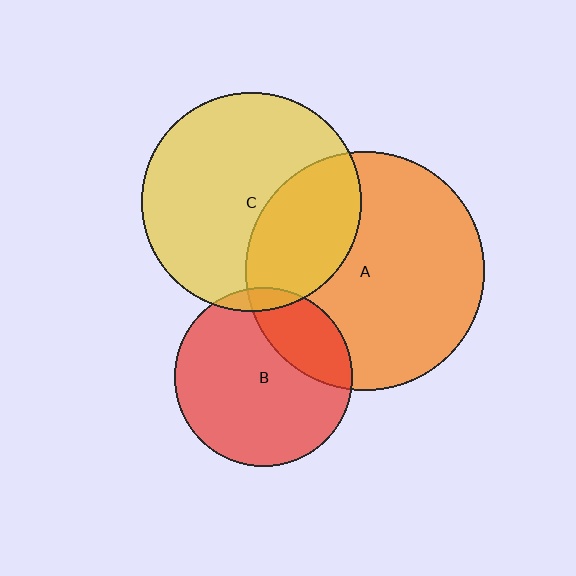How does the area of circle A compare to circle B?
Approximately 1.8 times.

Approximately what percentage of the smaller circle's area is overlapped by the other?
Approximately 25%.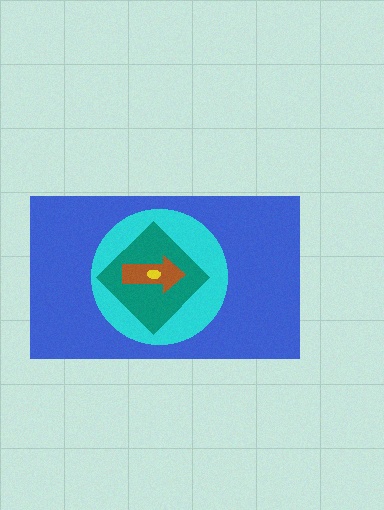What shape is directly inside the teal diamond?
The brown arrow.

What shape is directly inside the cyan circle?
The teal diamond.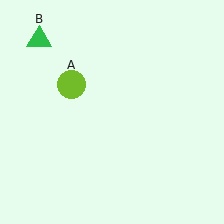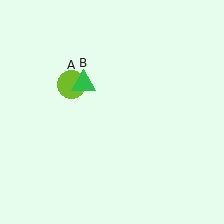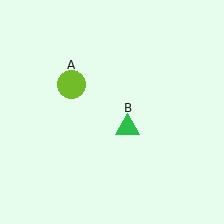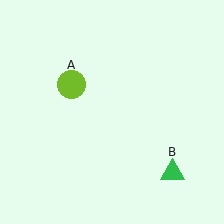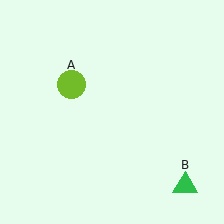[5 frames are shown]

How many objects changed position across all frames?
1 object changed position: green triangle (object B).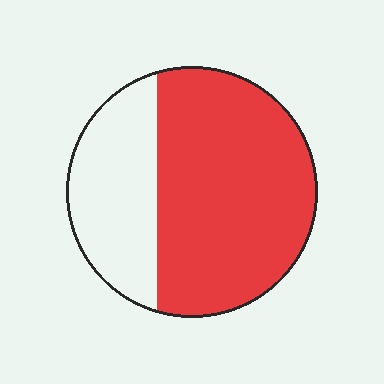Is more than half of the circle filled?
Yes.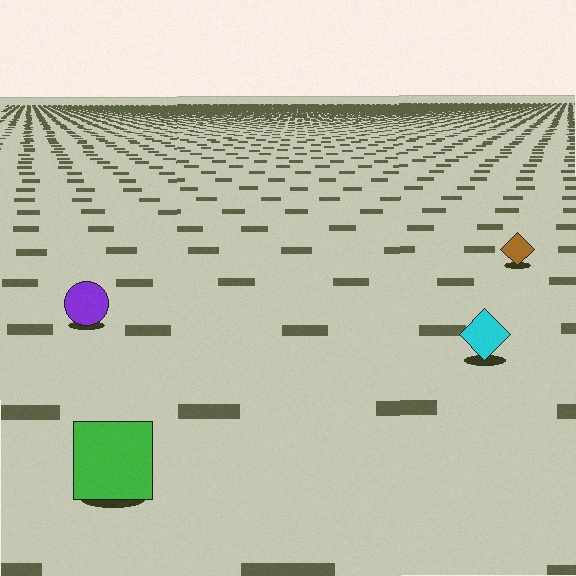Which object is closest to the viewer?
The green square is closest. The texture marks near it are larger and more spread out.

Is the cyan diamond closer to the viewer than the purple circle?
Yes. The cyan diamond is closer — you can tell from the texture gradient: the ground texture is coarser near it.